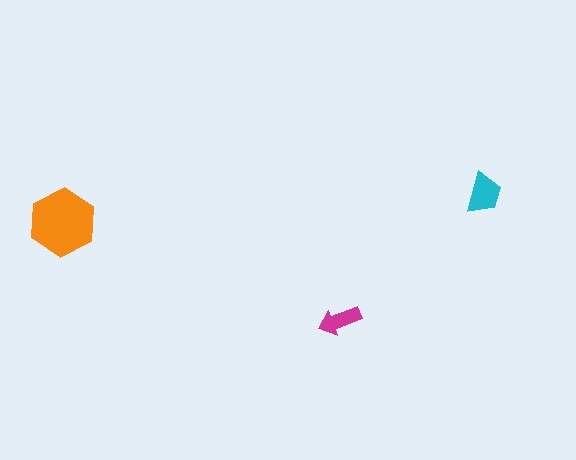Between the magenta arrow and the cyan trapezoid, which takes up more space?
The cyan trapezoid.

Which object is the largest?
The orange hexagon.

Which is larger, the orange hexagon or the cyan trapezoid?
The orange hexagon.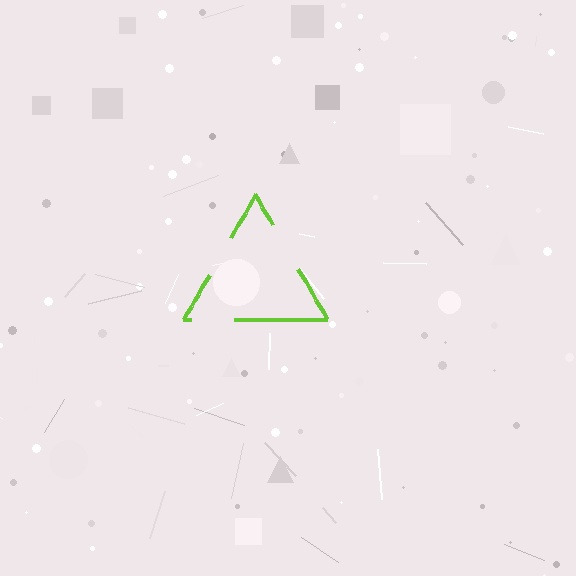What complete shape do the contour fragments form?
The contour fragments form a triangle.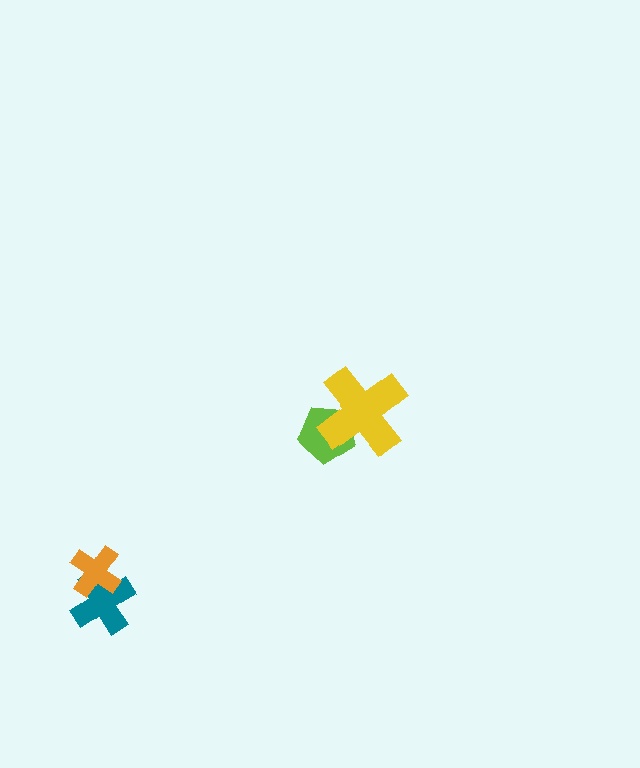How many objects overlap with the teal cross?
1 object overlaps with the teal cross.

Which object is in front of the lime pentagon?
The yellow cross is in front of the lime pentagon.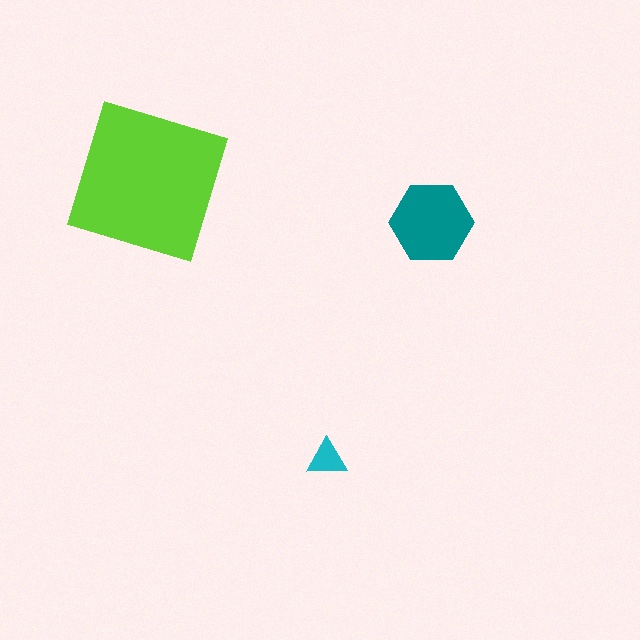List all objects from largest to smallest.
The lime square, the teal hexagon, the cyan triangle.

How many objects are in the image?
There are 3 objects in the image.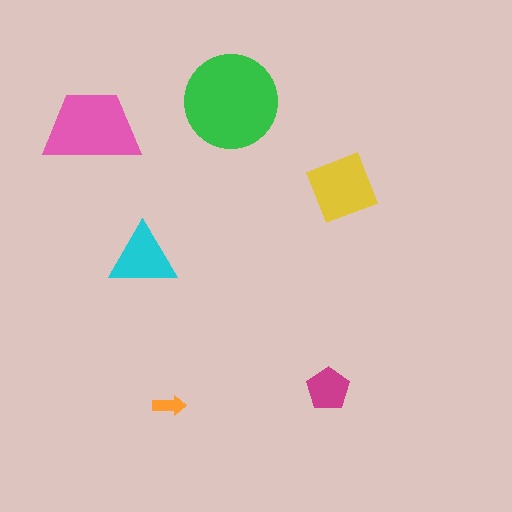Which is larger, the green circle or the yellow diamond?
The green circle.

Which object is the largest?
The green circle.